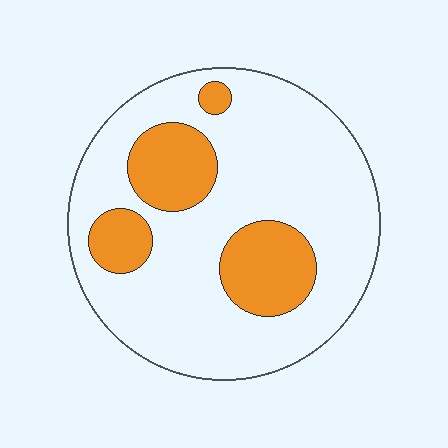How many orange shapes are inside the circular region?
4.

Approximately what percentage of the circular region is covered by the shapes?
Approximately 25%.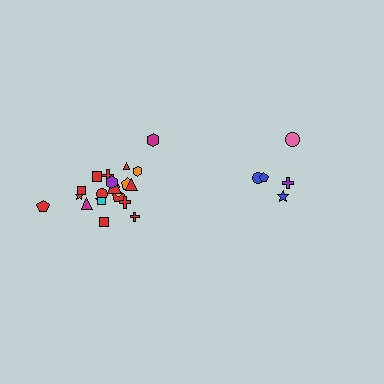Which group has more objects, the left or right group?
The left group.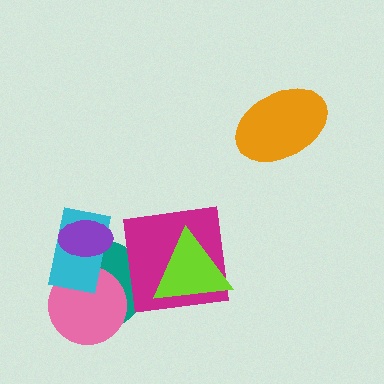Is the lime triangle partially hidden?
No, no other shape covers it.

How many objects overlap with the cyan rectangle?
3 objects overlap with the cyan rectangle.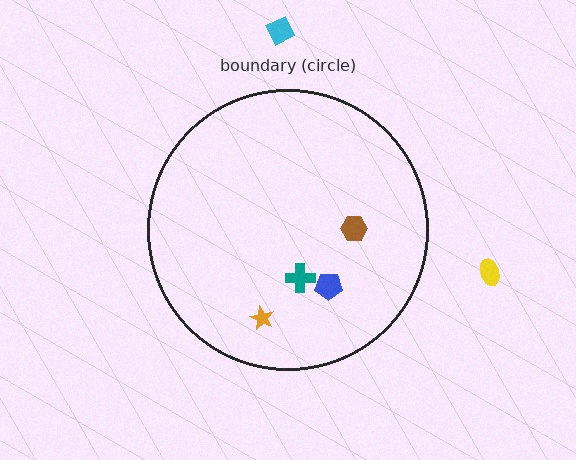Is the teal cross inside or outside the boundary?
Inside.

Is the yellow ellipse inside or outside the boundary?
Outside.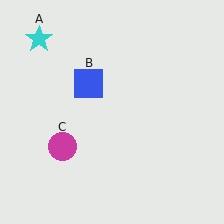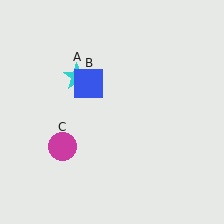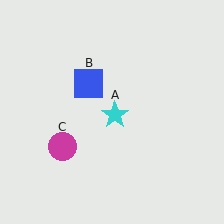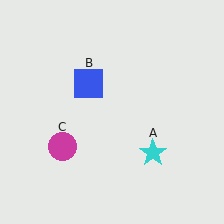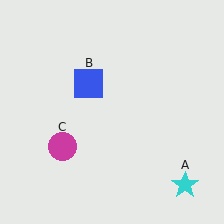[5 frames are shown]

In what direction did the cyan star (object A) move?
The cyan star (object A) moved down and to the right.